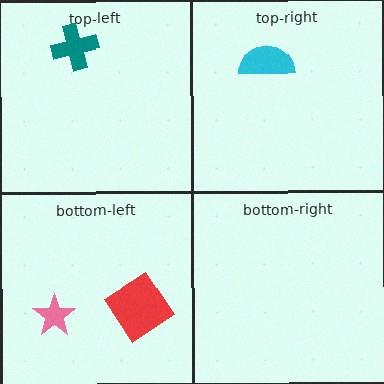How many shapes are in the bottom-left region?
2.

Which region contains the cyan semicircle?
The top-right region.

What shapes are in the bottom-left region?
The pink star, the red diamond.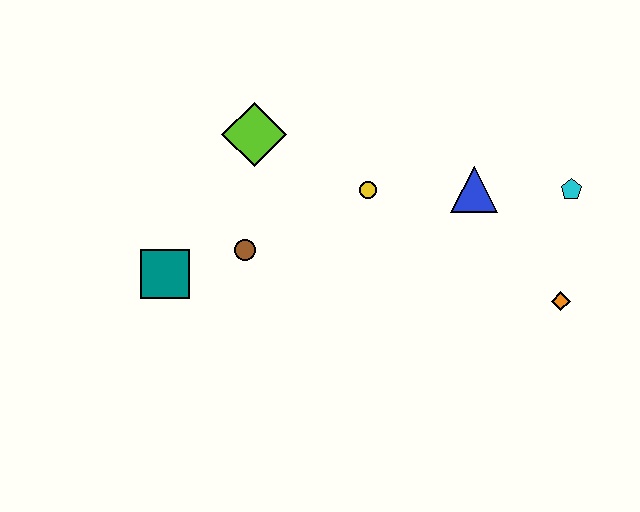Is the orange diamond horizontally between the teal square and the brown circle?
No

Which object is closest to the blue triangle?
The cyan pentagon is closest to the blue triangle.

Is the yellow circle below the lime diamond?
Yes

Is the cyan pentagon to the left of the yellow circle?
No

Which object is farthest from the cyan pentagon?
The teal square is farthest from the cyan pentagon.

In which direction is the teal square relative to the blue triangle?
The teal square is to the left of the blue triangle.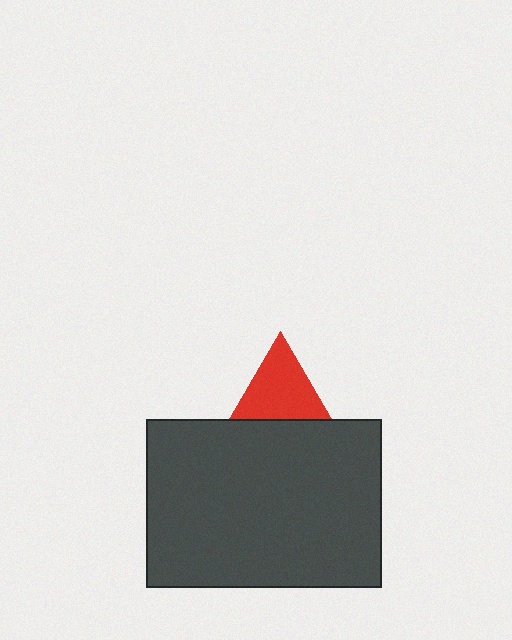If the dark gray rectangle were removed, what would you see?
You would see the complete red triangle.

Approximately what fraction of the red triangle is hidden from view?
Roughly 36% of the red triangle is hidden behind the dark gray rectangle.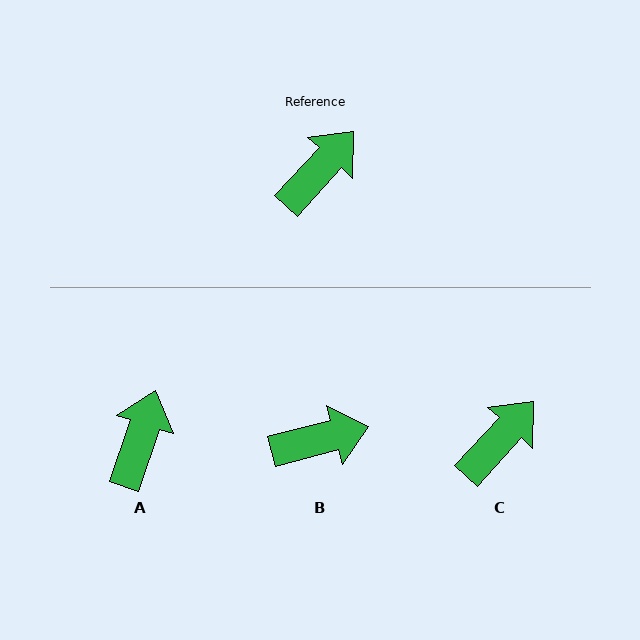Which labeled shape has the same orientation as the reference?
C.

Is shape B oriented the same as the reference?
No, it is off by about 33 degrees.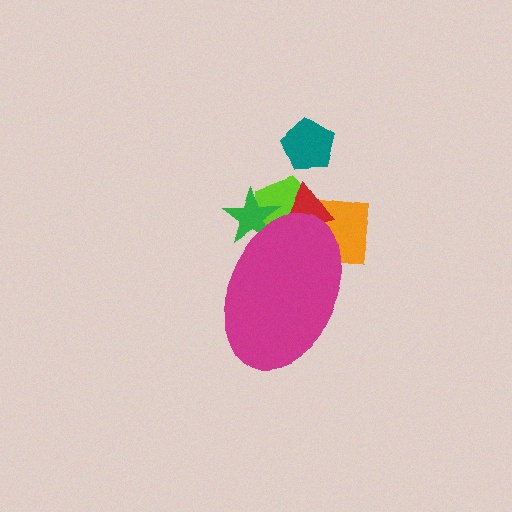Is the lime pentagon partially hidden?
Yes, the lime pentagon is partially hidden behind the magenta ellipse.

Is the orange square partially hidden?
Yes, the orange square is partially hidden behind the magenta ellipse.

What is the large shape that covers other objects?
A magenta ellipse.